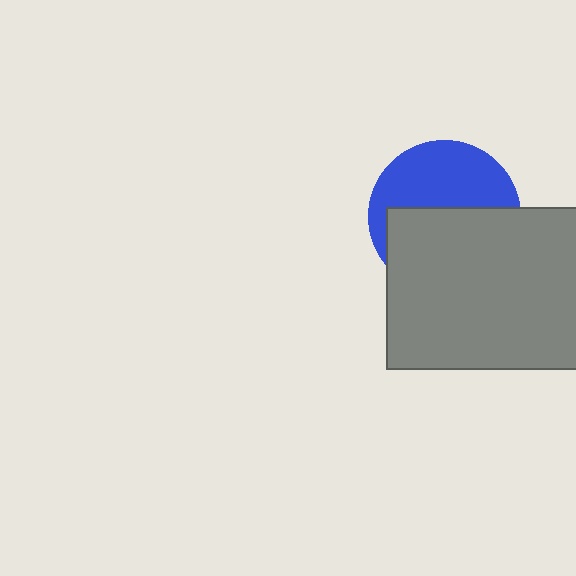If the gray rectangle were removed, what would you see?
You would see the complete blue circle.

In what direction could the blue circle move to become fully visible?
The blue circle could move up. That would shift it out from behind the gray rectangle entirely.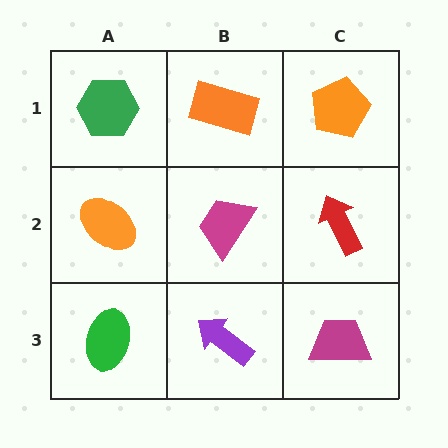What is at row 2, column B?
A magenta trapezoid.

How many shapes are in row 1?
3 shapes.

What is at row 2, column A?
An orange ellipse.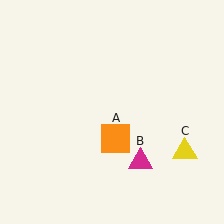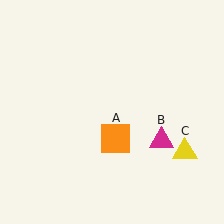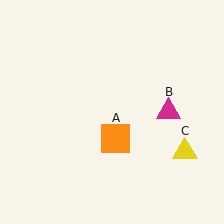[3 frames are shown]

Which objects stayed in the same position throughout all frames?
Orange square (object A) and yellow triangle (object C) remained stationary.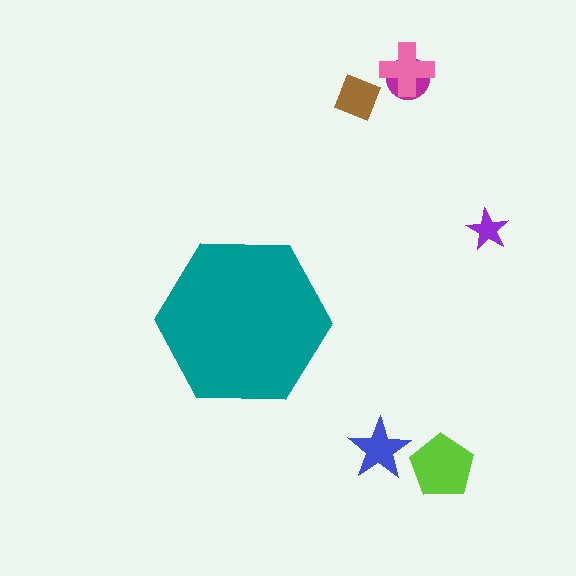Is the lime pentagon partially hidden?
No, the lime pentagon is fully visible.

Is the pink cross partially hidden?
No, the pink cross is fully visible.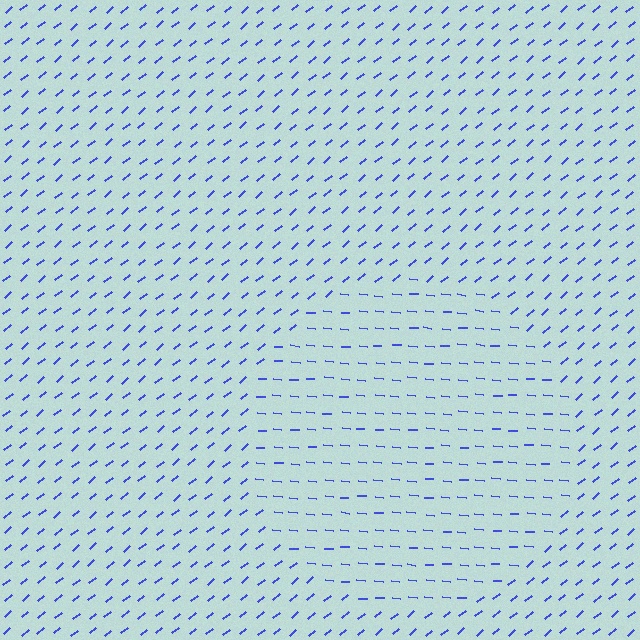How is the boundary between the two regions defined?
The boundary is defined purely by a change in line orientation (approximately 45 degrees difference). All lines are the same color and thickness.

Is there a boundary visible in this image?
Yes, there is a texture boundary formed by a change in line orientation.